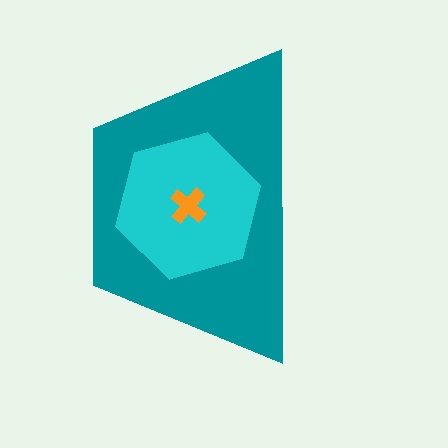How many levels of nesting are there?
3.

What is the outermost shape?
The teal trapezoid.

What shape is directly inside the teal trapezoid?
The cyan hexagon.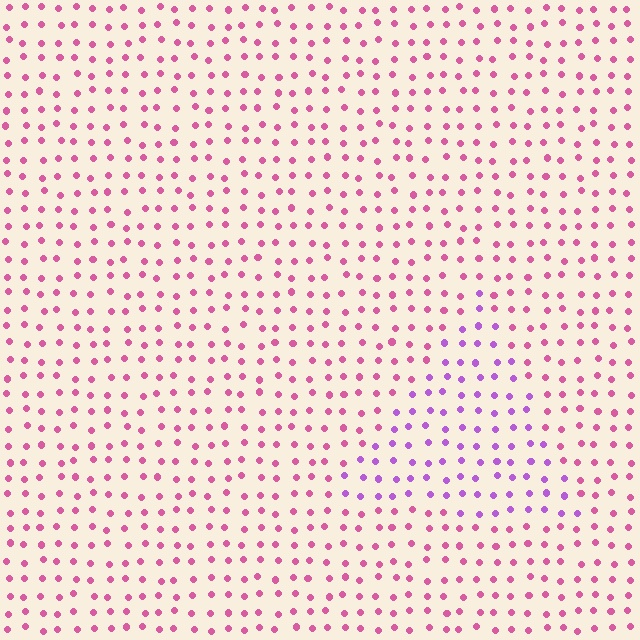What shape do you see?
I see a triangle.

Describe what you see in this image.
The image is filled with small pink elements in a uniform arrangement. A triangle-shaped region is visible where the elements are tinted to a slightly different hue, forming a subtle color boundary.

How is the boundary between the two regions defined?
The boundary is defined purely by a slight shift in hue (about 42 degrees). Spacing, size, and orientation are identical on both sides.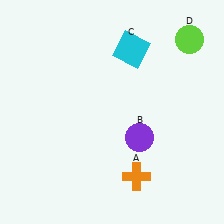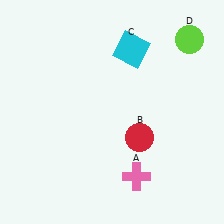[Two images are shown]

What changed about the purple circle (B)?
In Image 1, B is purple. In Image 2, it changed to red.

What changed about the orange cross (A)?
In Image 1, A is orange. In Image 2, it changed to pink.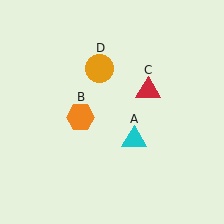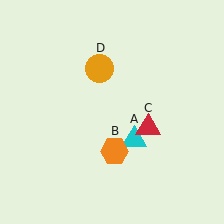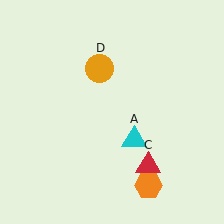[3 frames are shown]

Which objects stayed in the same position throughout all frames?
Cyan triangle (object A) and orange circle (object D) remained stationary.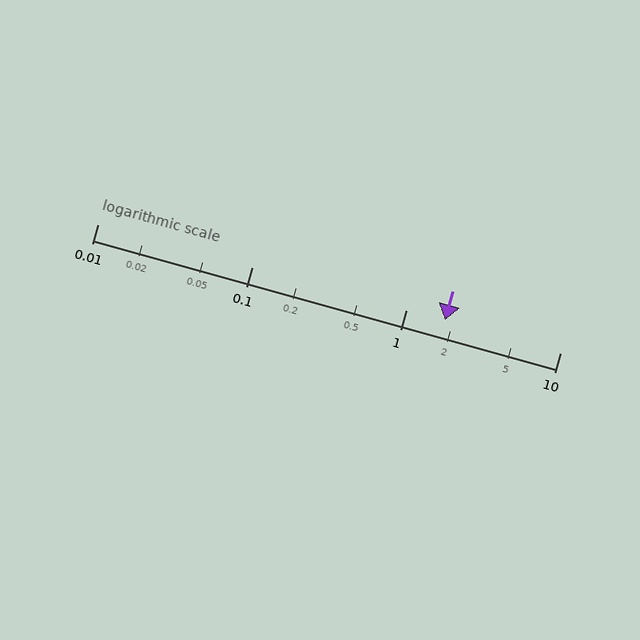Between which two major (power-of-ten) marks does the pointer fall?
The pointer is between 1 and 10.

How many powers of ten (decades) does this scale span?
The scale spans 3 decades, from 0.01 to 10.